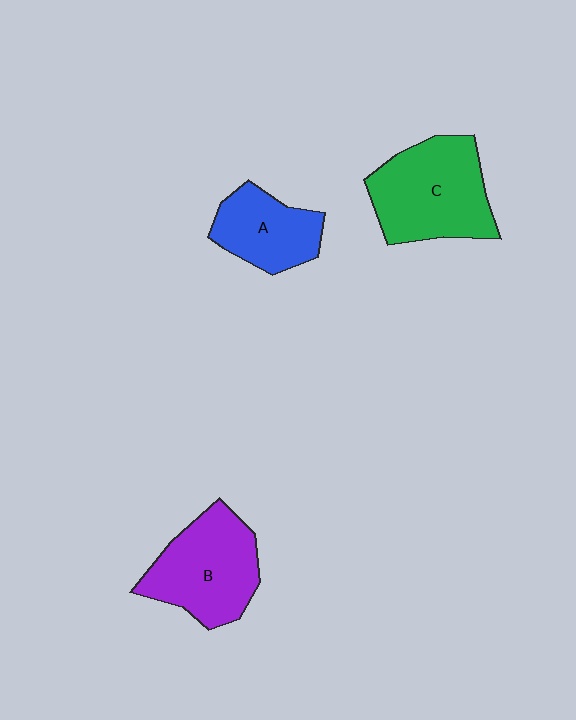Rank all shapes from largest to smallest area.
From largest to smallest: C (green), B (purple), A (blue).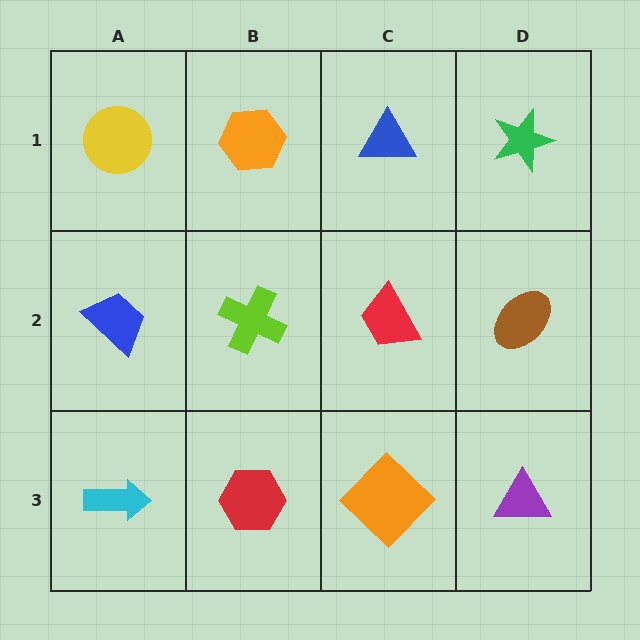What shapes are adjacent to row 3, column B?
A lime cross (row 2, column B), a cyan arrow (row 3, column A), an orange diamond (row 3, column C).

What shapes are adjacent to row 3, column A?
A blue trapezoid (row 2, column A), a red hexagon (row 3, column B).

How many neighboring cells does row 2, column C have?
4.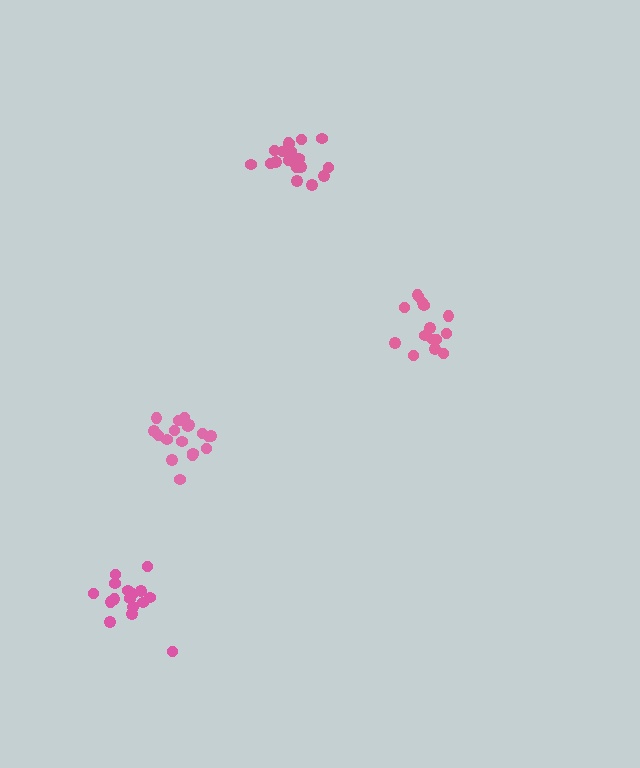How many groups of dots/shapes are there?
There are 4 groups.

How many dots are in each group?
Group 1: 19 dots, Group 2: 21 dots, Group 3: 15 dots, Group 4: 16 dots (71 total).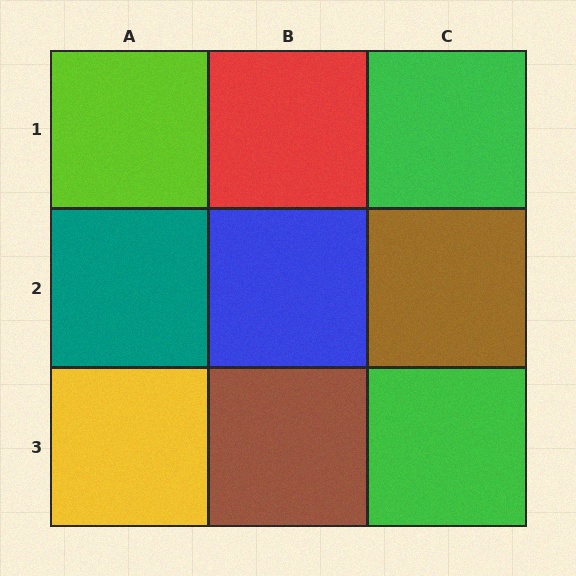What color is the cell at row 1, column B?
Red.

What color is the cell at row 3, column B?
Brown.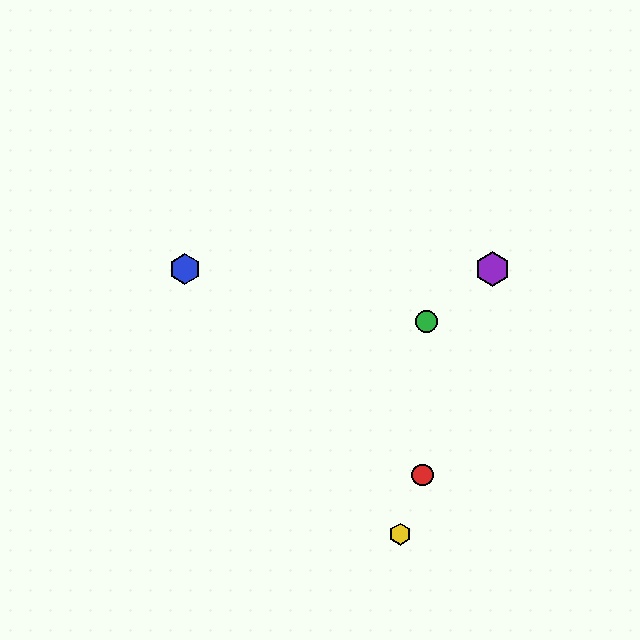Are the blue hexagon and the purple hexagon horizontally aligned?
Yes, both are at y≈269.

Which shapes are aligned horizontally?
The blue hexagon, the purple hexagon are aligned horizontally.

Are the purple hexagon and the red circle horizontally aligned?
No, the purple hexagon is at y≈269 and the red circle is at y≈475.